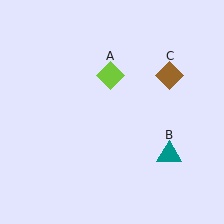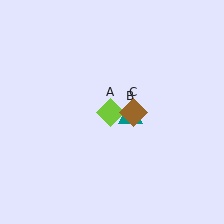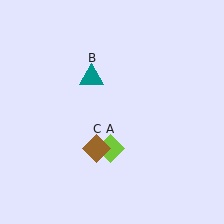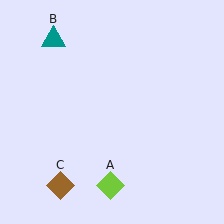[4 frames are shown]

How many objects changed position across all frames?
3 objects changed position: lime diamond (object A), teal triangle (object B), brown diamond (object C).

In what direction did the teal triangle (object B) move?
The teal triangle (object B) moved up and to the left.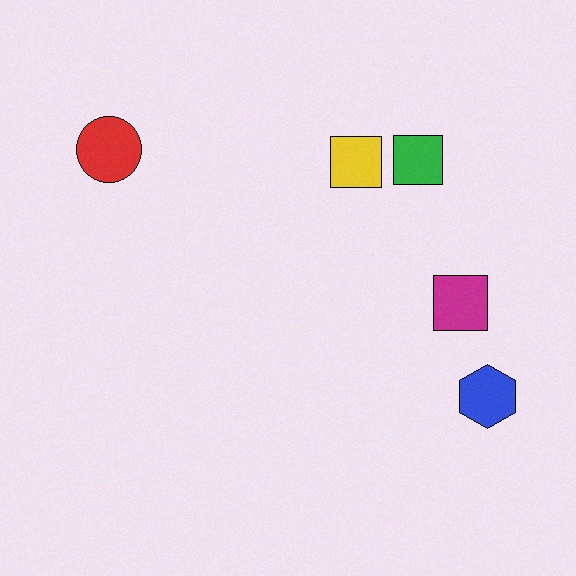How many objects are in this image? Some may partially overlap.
There are 5 objects.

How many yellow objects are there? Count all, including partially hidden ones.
There is 1 yellow object.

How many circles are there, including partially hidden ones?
There is 1 circle.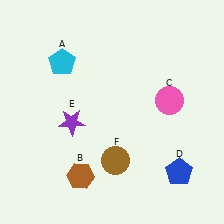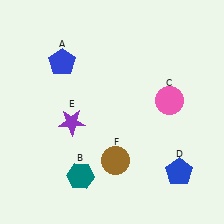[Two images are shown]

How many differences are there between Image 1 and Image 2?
There are 2 differences between the two images.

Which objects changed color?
A changed from cyan to blue. B changed from brown to teal.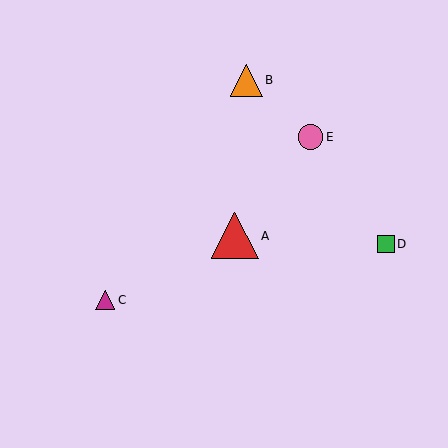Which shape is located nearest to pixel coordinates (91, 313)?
The magenta triangle (labeled C) at (105, 300) is nearest to that location.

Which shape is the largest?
The red triangle (labeled A) is the largest.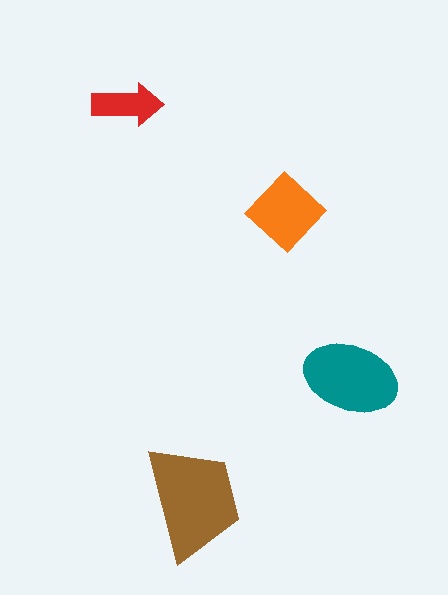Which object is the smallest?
The red arrow.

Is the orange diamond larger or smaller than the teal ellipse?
Smaller.